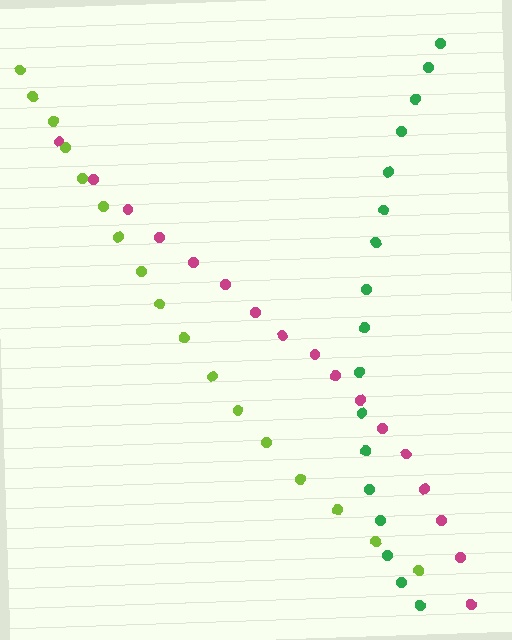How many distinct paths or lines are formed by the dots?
There are 3 distinct paths.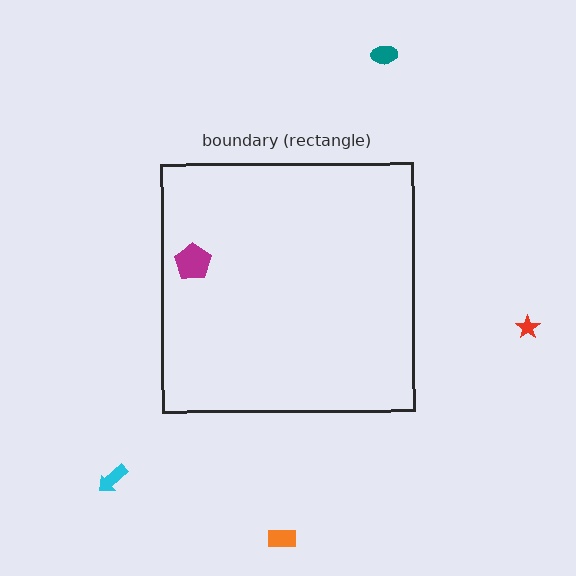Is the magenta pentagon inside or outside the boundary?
Inside.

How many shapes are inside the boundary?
1 inside, 4 outside.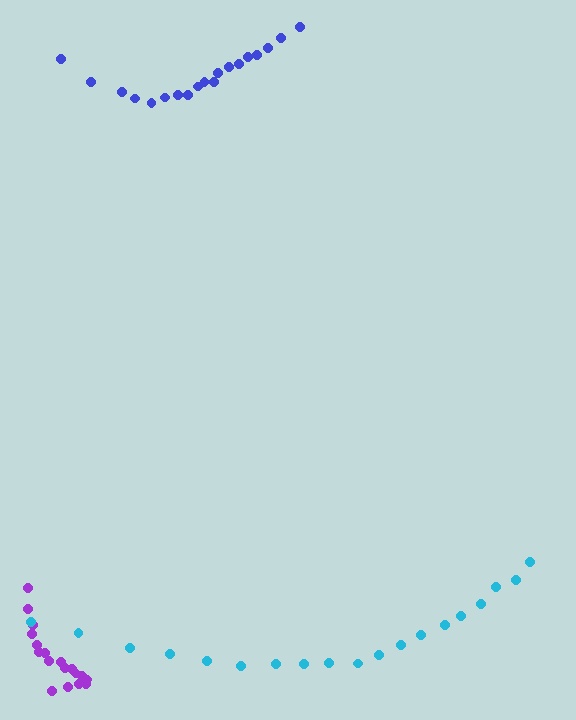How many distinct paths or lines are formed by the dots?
There are 3 distinct paths.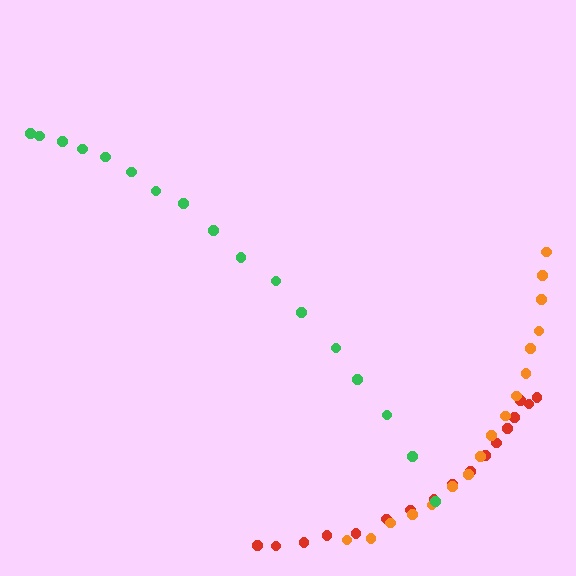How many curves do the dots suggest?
There are 3 distinct paths.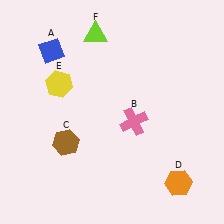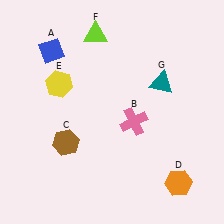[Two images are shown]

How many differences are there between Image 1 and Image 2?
There is 1 difference between the two images.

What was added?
A teal triangle (G) was added in Image 2.